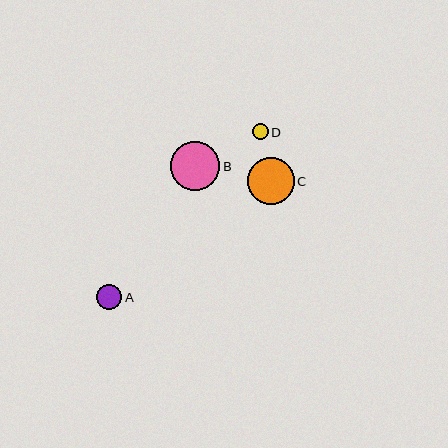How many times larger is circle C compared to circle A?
Circle C is approximately 1.9 times the size of circle A.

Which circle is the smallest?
Circle D is the smallest with a size of approximately 16 pixels.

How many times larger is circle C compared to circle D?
Circle C is approximately 2.9 times the size of circle D.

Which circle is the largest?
Circle B is the largest with a size of approximately 49 pixels.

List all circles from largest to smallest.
From largest to smallest: B, C, A, D.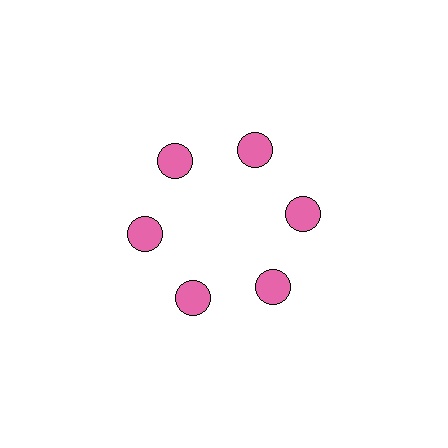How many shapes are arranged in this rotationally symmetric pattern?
There are 6 shapes, arranged in 6 groups of 1.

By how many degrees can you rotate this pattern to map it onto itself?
The pattern maps onto itself every 60 degrees of rotation.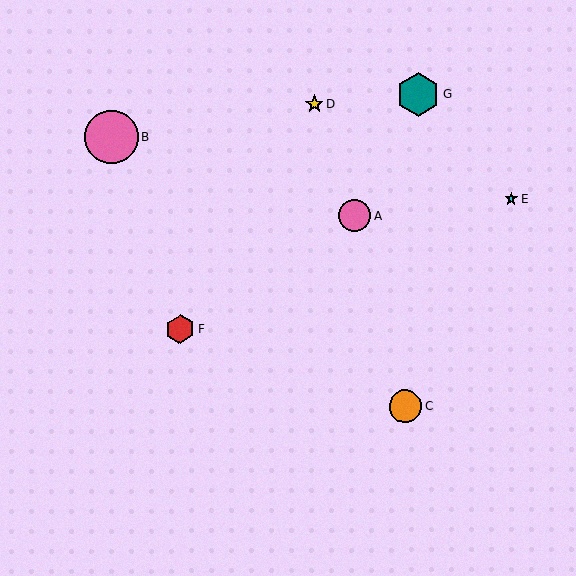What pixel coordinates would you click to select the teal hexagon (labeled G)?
Click at (418, 95) to select the teal hexagon G.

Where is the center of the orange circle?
The center of the orange circle is at (405, 407).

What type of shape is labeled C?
Shape C is an orange circle.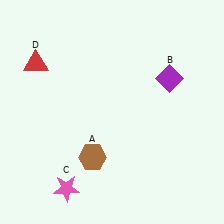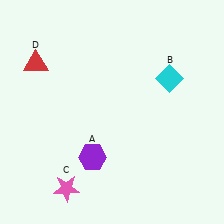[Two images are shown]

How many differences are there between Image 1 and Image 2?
There are 2 differences between the two images.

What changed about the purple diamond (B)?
In Image 1, B is purple. In Image 2, it changed to cyan.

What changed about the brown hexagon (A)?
In Image 1, A is brown. In Image 2, it changed to purple.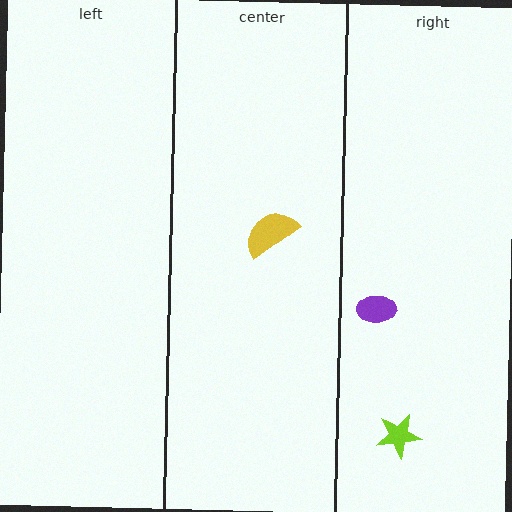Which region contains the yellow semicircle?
The center region.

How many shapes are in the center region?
1.